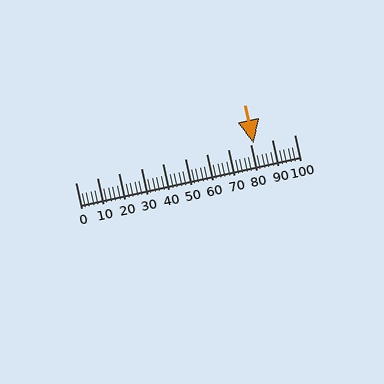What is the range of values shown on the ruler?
The ruler shows values from 0 to 100.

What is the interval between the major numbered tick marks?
The major tick marks are spaced 10 units apart.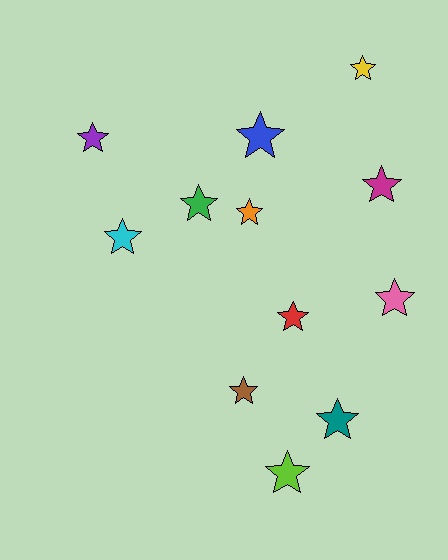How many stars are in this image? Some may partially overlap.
There are 12 stars.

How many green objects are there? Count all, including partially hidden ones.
There is 1 green object.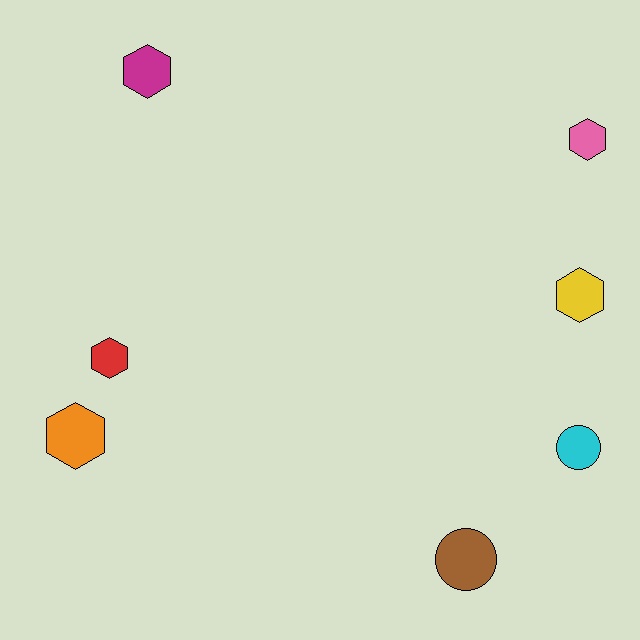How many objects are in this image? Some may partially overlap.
There are 7 objects.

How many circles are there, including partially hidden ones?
There are 2 circles.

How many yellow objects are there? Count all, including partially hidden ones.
There is 1 yellow object.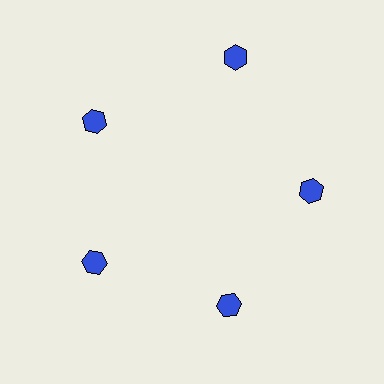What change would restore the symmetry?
The symmetry would be restored by moving it inward, back onto the ring so that all 5 hexagons sit at equal angles and equal distance from the center.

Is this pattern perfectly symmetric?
No. The 5 blue hexagons are arranged in a ring, but one element near the 1 o'clock position is pushed outward from the center, breaking the 5-fold rotational symmetry.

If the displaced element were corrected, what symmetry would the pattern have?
It would have 5-fold rotational symmetry — the pattern would map onto itself every 72 degrees.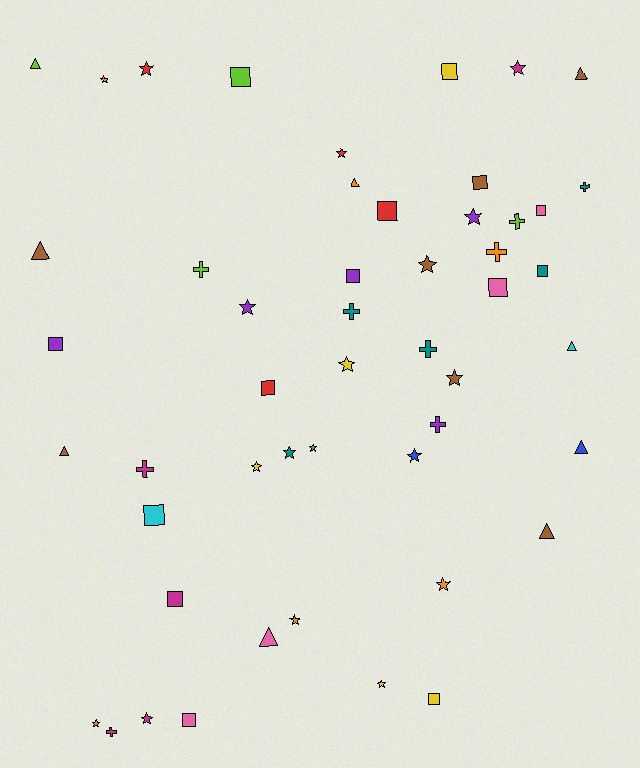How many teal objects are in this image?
There are 5 teal objects.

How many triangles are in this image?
There are 9 triangles.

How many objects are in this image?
There are 50 objects.